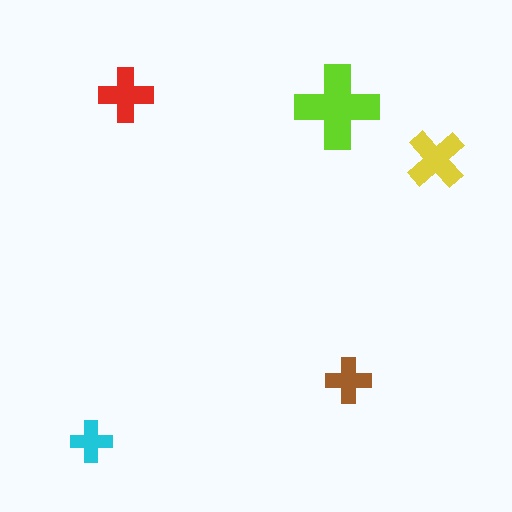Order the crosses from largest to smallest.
the lime one, the yellow one, the red one, the brown one, the cyan one.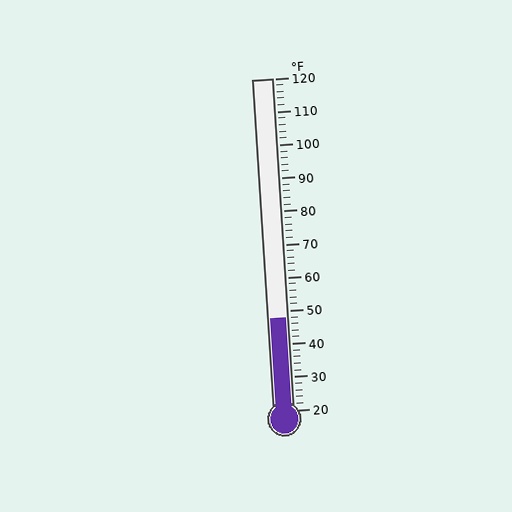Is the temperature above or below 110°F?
The temperature is below 110°F.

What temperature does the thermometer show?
The thermometer shows approximately 48°F.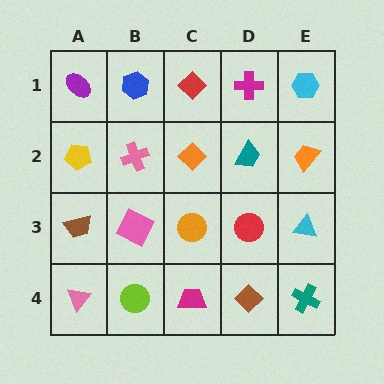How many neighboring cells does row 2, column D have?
4.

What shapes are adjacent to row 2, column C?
A red diamond (row 1, column C), an orange circle (row 3, column C), a pink cross (row 2, column B), a teal trapezoid (row 2, column D).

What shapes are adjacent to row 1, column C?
An orange diamond (row 2, column C), a blue hexagon (row 1, column B), a magenta cross (row 1, column D).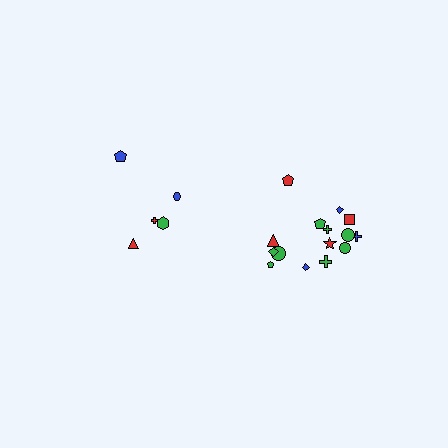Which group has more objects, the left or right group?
The right group.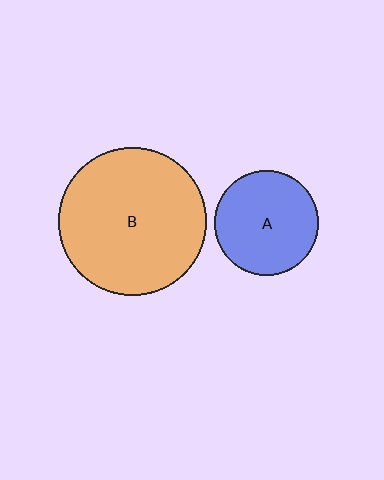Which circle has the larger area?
Circle B (orange).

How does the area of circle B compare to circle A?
Approximately 2.0 times.